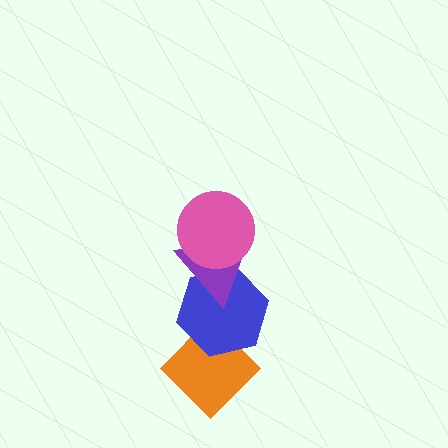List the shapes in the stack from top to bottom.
From top to bottom: the pink circle, the purple triangle, the blue hexagon, the orange diamond.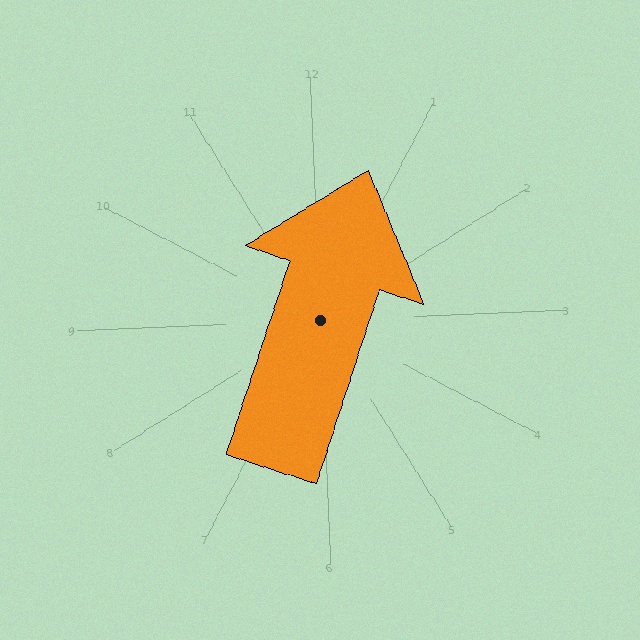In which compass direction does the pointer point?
North.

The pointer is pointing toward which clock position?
Roughly 1 o'clock.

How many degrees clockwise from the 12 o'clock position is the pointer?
Approximately 20 degrees.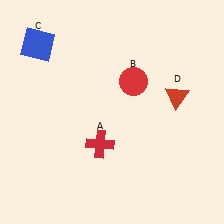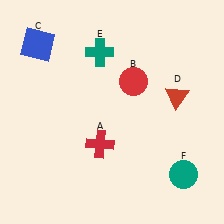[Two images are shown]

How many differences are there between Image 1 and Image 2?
There are 2 differences between the two images.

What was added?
A teal cross (E), a teal circle (F) were added in Image 2.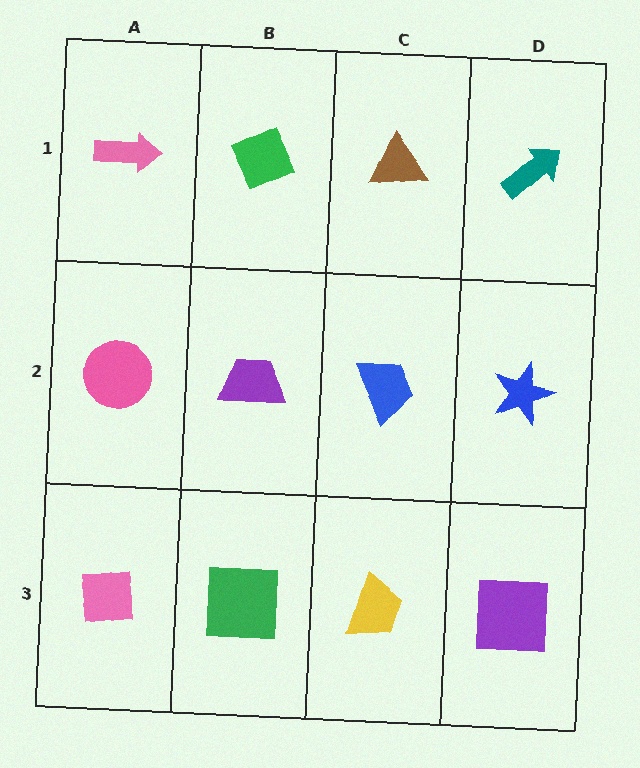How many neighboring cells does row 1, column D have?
2.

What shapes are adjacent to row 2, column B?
A green diamond (row 1, column B), a green square (row 3, column B), a pink circle (row 2, column A), a blue trapezoid (row 2, column C).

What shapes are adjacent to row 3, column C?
A blue trapezoid (row 2, column C), a green square (row 3, column B), a purple square (row 3, column D).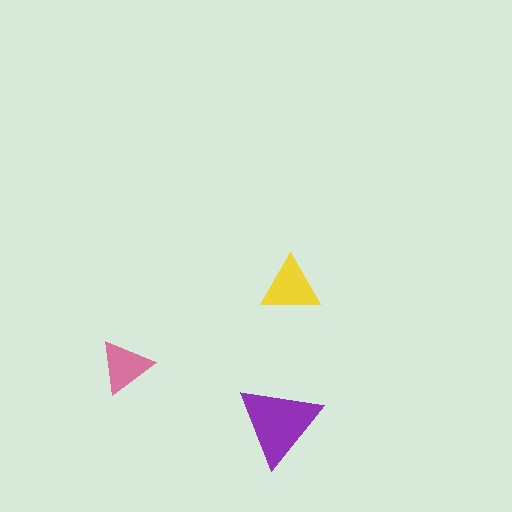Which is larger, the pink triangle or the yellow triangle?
The yellow one.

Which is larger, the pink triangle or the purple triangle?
The purple one.